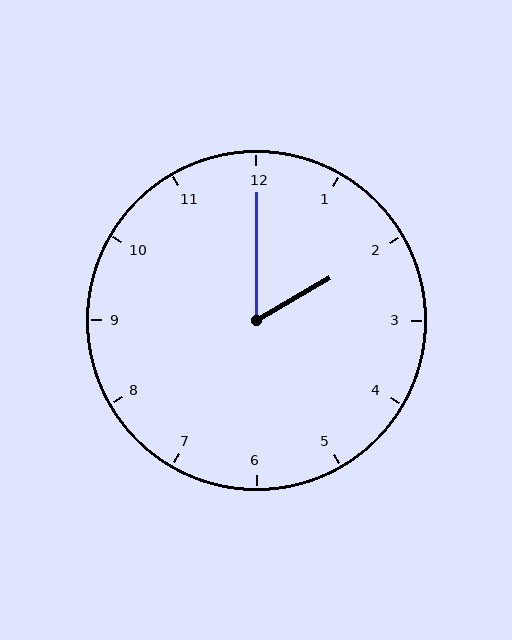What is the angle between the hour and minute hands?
Approximately 60 degrees.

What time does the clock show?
2:00.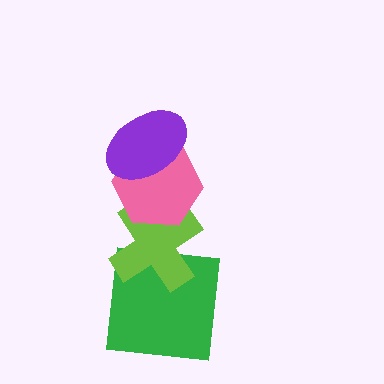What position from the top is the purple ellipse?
The purple ellipse is 1st from the top.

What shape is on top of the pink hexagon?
The purple ellipse is on top of the pink hexagon.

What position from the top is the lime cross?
The lime cross is 3rd from the top.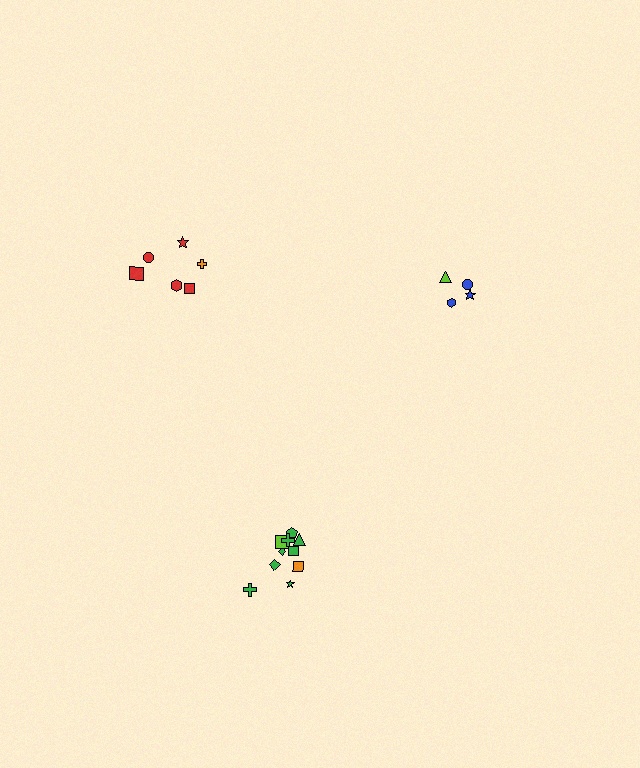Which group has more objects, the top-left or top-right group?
The top-left group.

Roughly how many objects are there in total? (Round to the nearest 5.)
Roughly 20 objects in total.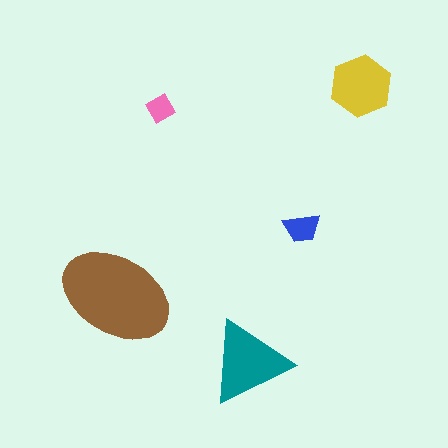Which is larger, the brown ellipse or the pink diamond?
The brown ellipse.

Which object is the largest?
The brown ellipse.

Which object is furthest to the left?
The brown ellipse is leftmost.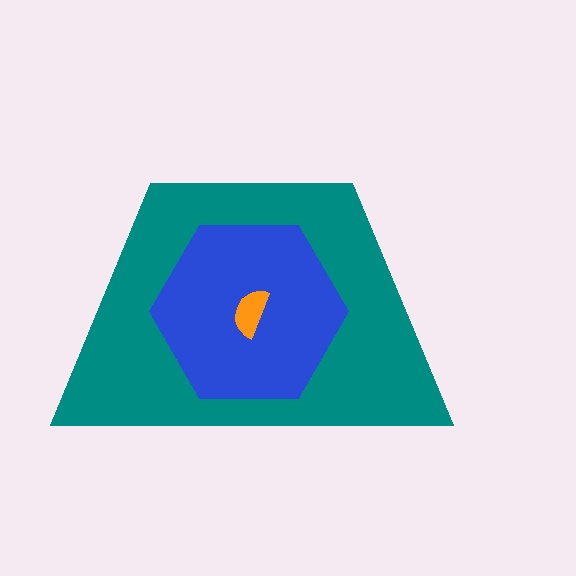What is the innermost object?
The orange semicircle.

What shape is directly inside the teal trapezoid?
The blue hexagon.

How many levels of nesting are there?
3.